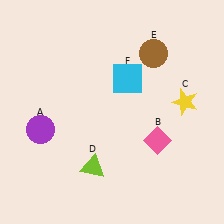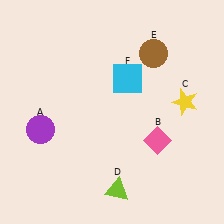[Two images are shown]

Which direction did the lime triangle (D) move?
The lime triangle (D) moved right.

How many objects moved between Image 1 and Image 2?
1 object moved between the two images.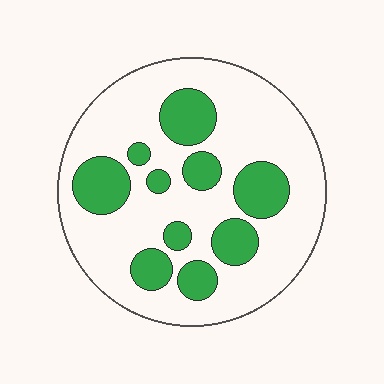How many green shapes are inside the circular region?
10.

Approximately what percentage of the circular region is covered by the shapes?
Approximately 25%.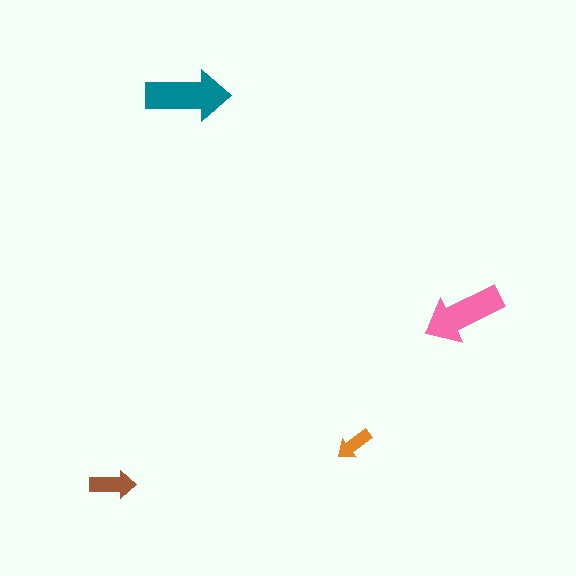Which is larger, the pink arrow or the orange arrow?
The pink one.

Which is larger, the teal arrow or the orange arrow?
The teal one.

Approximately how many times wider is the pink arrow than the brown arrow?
About 2 times wider.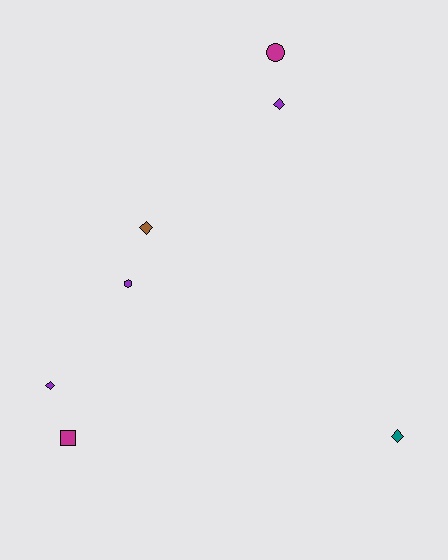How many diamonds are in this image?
There are 4 diamonds.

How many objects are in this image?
There are 7 objects.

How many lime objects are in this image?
There are no lime objects.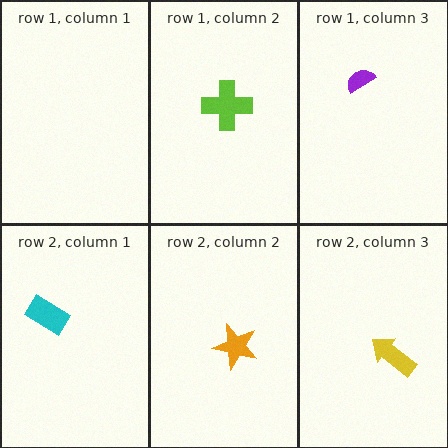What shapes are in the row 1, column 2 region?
The lime cross.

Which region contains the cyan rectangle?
The row 2, column 1 region.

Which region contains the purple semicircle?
The row 1, column 3 region.